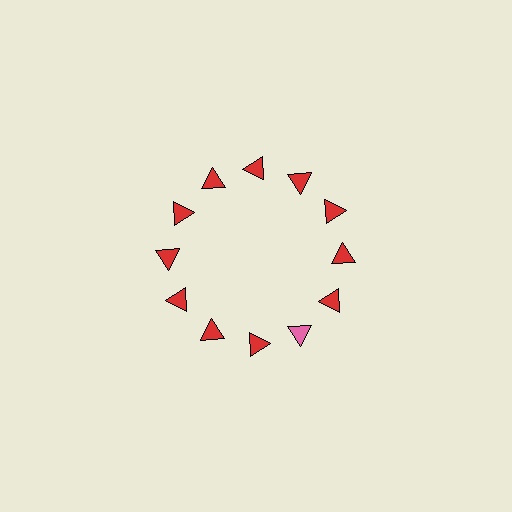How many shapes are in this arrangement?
There are 12 shapes arranged in a ring pattern.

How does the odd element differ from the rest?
It has a different color: pink instead of red.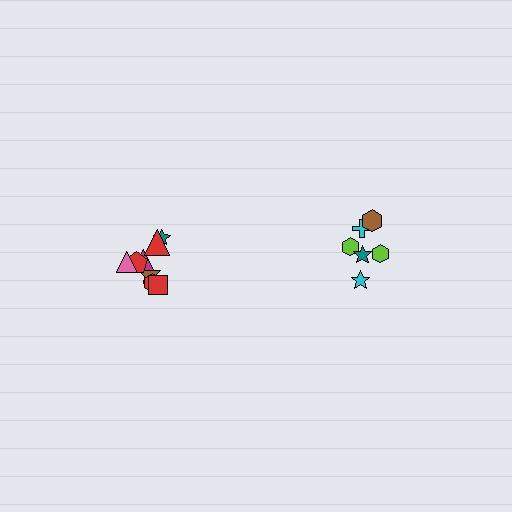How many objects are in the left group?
There are 8 objects.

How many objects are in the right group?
There are 6 objects.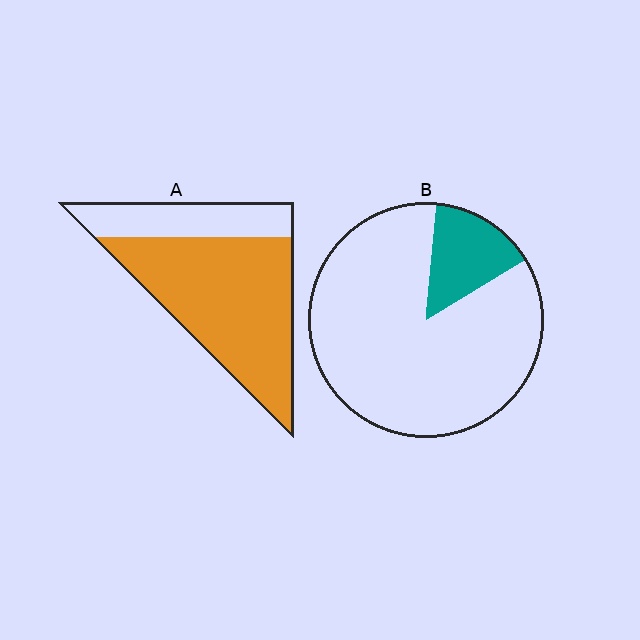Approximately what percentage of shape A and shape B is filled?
A is approximately 75% and B is approximately 15%.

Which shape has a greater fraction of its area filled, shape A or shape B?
Shape A.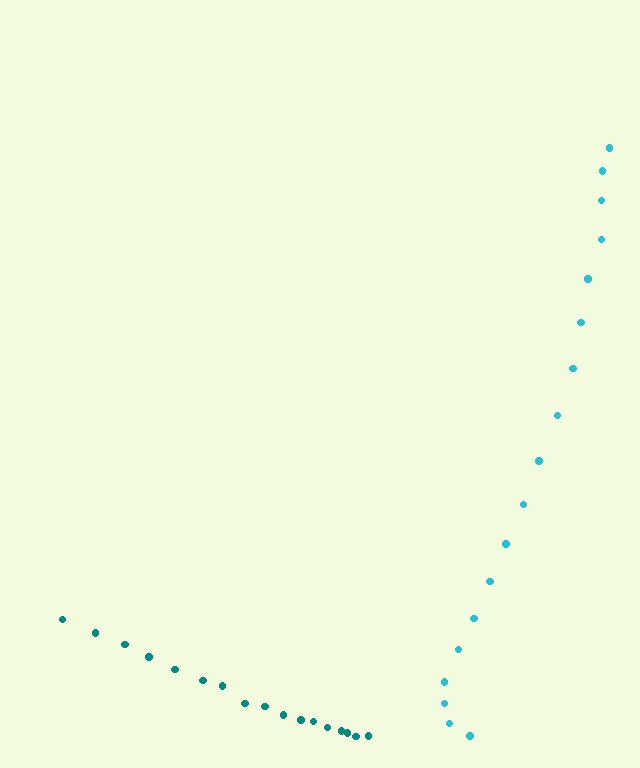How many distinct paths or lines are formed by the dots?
There are 2 distinct paths.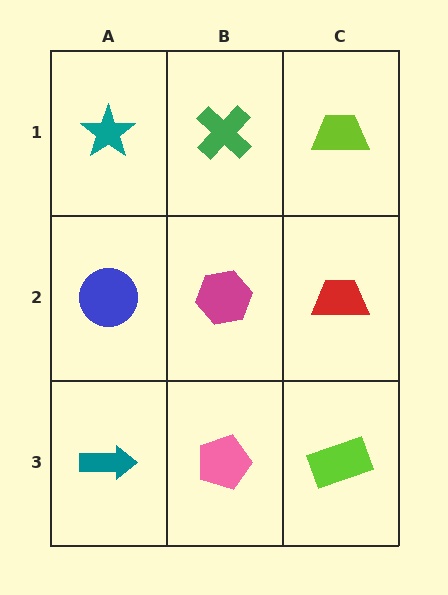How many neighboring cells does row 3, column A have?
2.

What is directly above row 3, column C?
A red trapezoid.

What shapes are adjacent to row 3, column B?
A magenta hexagon (row 2, column B), a teal arrow (row 3, column A), a lime rectangle (row 3, column C).